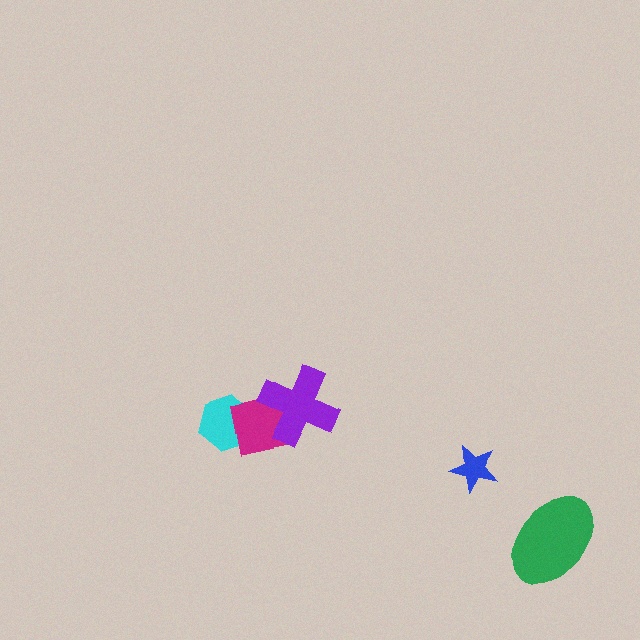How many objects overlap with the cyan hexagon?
1 object overlaps with the cyan hexagon.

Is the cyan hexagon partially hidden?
Yes, it is partially covered by another shape.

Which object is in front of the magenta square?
The purple cross is in front of the magenta square.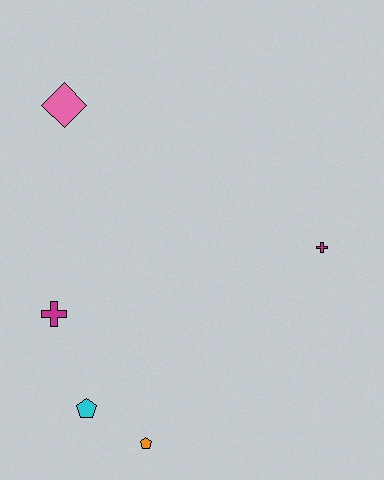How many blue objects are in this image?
There are no blue objects.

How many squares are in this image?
There are no squares.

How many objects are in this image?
There are 5 objects.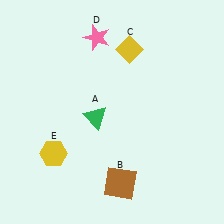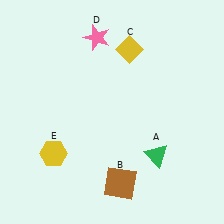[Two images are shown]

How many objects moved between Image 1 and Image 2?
1 object moved between the two images.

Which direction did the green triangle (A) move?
The green triangle (A) moved right.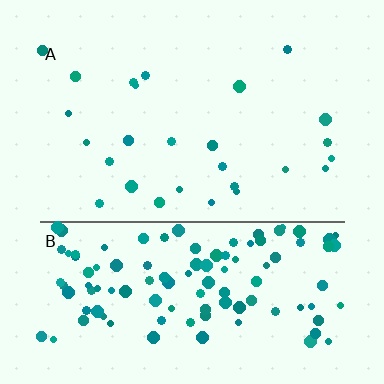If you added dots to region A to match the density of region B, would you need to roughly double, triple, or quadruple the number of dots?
Approximately quadruple.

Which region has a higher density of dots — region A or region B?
B (the bottom).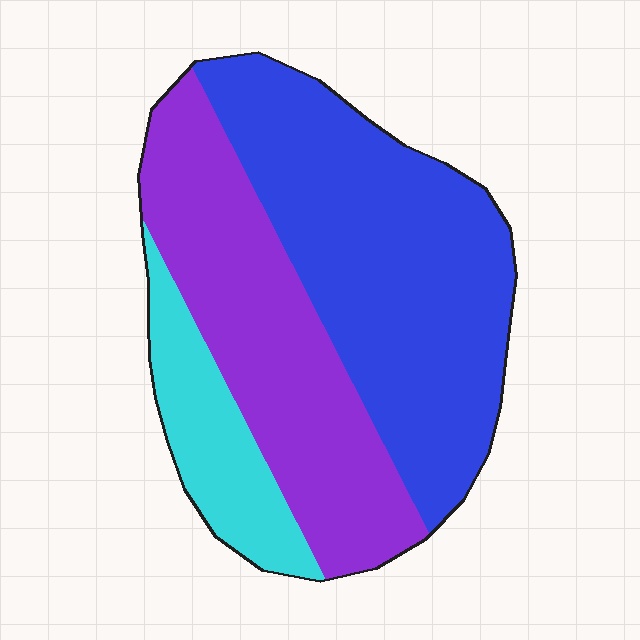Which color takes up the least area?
Cyan, at roughly 15%.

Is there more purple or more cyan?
Purple.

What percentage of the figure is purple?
Purple takes up about three eighths (3/8) of the figure.